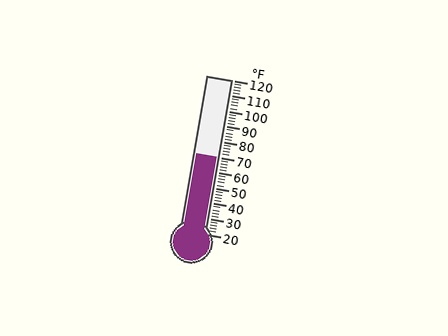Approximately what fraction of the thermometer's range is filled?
The thermometer is filled to approximately 50% of its range.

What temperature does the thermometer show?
The thermometer shows approximately 70°F.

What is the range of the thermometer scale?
The thermometer scale ranges from 20°F to 120°F.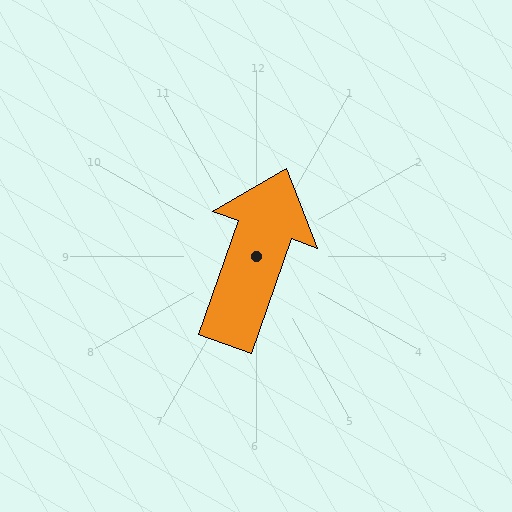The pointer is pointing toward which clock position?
Roughly 1 o'clock.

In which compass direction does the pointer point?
North.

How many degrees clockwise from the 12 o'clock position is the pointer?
Approximately 19 degrees.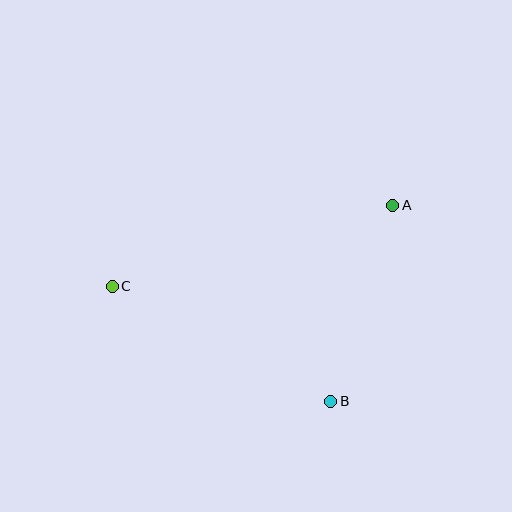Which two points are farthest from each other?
Points A and C are farthest from each other.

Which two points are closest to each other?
Points A and B are closest to each other.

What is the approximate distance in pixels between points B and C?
The distance between B and C is approximately 247 pixels.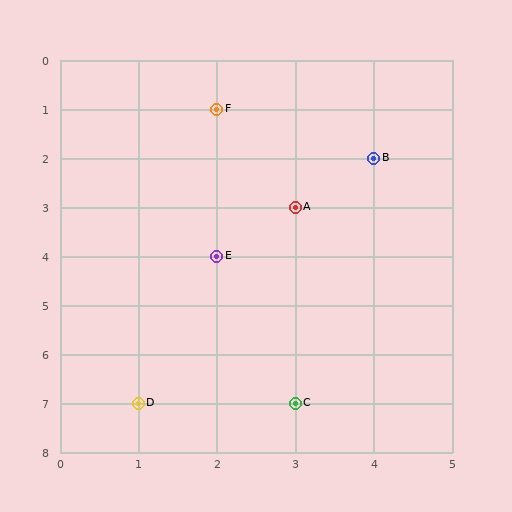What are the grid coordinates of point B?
Point B is at grid coordinates (4, 2).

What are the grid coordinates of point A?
Point A is at grid coordinates (3, 3).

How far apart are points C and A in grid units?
Points C and A are 4 rows apart.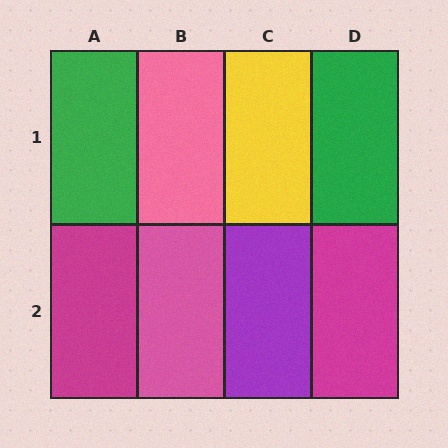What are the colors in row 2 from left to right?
Magenta, pink, purple, magenta.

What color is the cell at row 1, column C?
Yellow.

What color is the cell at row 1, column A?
Green.